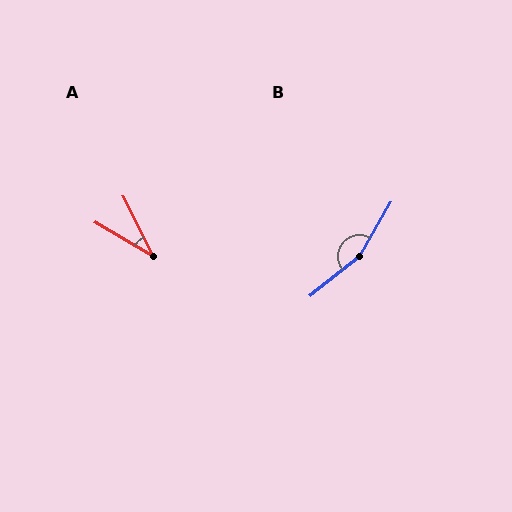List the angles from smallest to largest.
A (33°), B (159°).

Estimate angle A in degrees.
Approximately 33 degrees.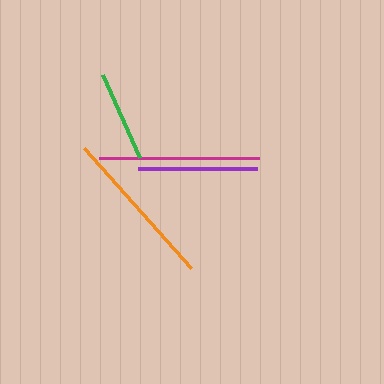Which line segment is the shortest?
The green line is the shortest at approximately 91 pixels.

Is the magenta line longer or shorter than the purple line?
The magenta line is longer than the purple line.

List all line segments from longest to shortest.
From longest to shortest: orange, magenta, purple, green.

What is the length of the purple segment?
The purple segment is approximately 119 pixels long.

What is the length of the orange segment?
The orange segment is approximately 160 pixels long.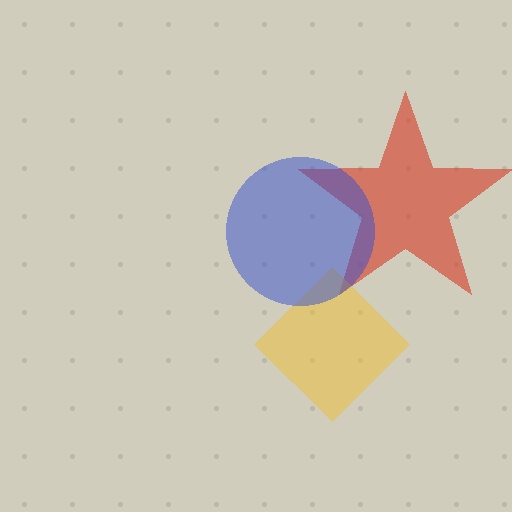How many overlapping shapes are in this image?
There are 3 overlapping shapes in the image.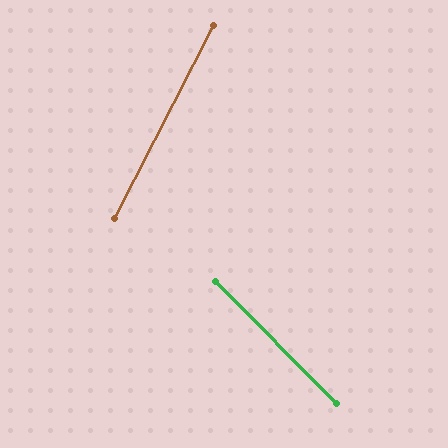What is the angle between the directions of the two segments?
Approximately 72 degrees.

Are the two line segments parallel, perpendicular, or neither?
Neither parallel nor perpendicular — they differ by about 72°.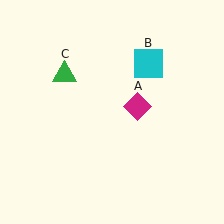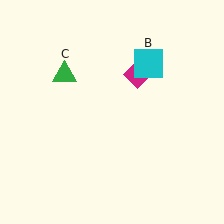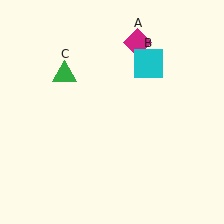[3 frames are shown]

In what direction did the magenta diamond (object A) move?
The magenta diamond (object A) moved up.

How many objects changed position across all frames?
1 object changed position: magenta diamond (object A).